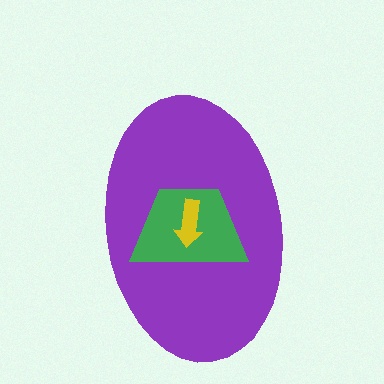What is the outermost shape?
The purple ellipse.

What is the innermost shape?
The yellow arrow.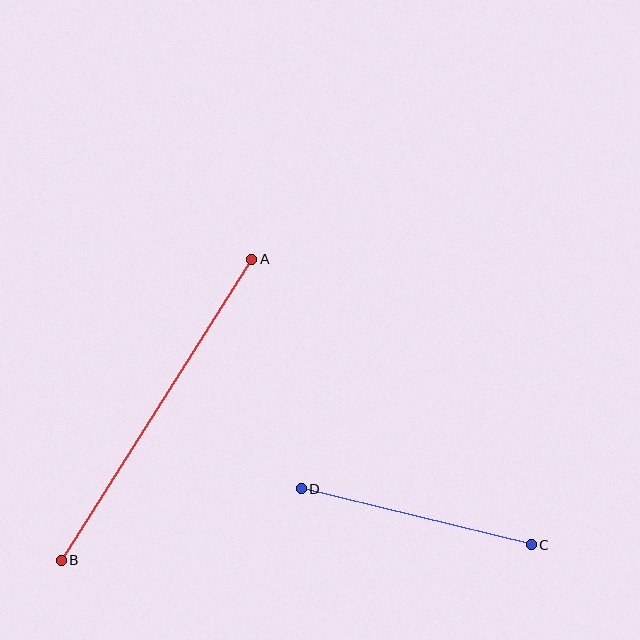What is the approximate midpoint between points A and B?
The midpoint is at approximately (157, 410) pixels.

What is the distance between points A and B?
The distance is approximately 356 pixels.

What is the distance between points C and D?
The distance is approximately 237 pixels.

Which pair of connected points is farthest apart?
Points A and B are farthest apart.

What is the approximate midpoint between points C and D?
The midpoint is at approximately (416, 517) pixels.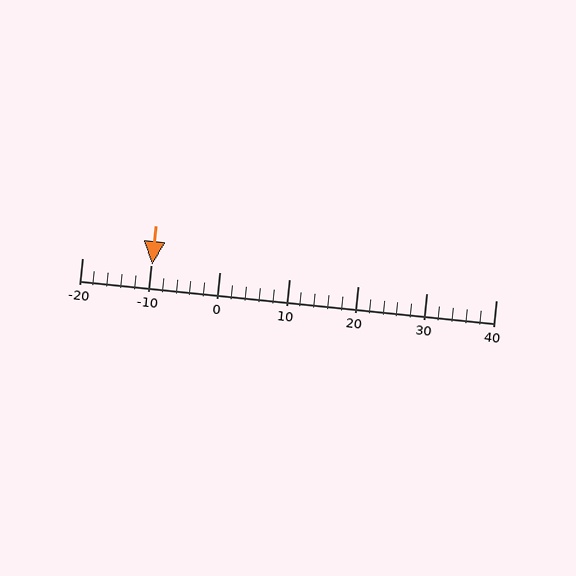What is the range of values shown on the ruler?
The ruler shows values from -20 to 40.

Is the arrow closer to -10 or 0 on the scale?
The arrow is closer to -10.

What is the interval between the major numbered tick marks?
The major tick marks are spaced 10 units apart.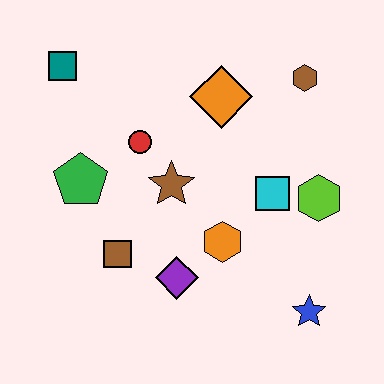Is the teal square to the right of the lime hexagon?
No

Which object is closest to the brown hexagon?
The orange diamond is closest to the brown hexagon.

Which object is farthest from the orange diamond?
The blue star is farthest from the orange diamond.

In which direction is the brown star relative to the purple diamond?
The brown star is above the purple diamond.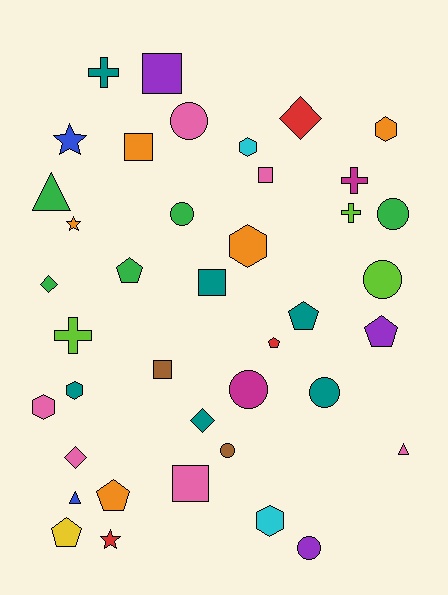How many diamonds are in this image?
There are 4 diamonds.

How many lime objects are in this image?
There are 3 lime objects.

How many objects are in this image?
There are 40 objects.